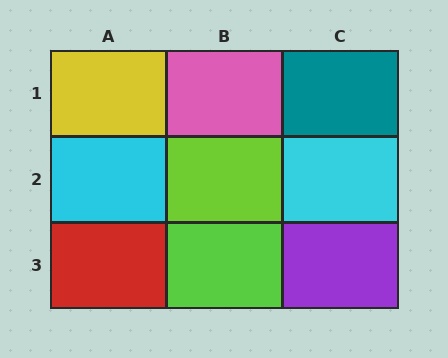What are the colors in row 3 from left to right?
Red, lime, purple.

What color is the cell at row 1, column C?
Teal.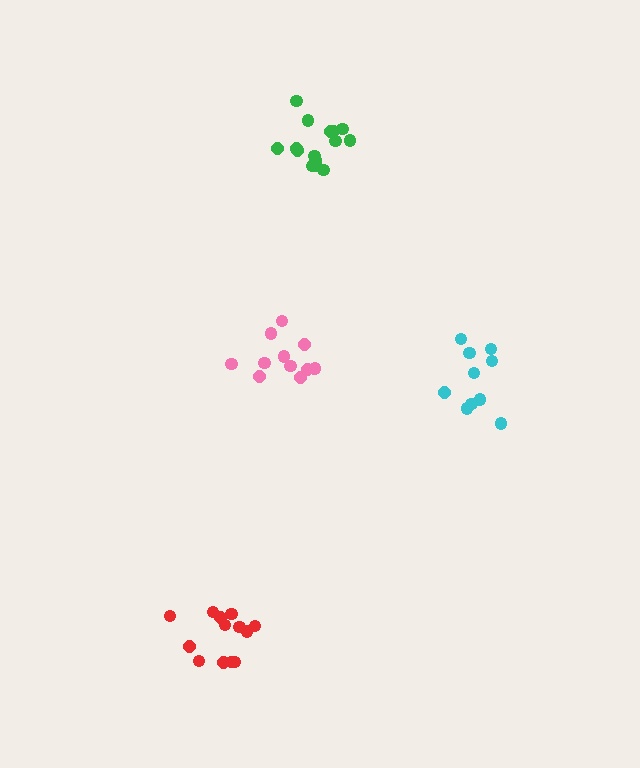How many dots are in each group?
Group 1: 10 dots, Group 2: 12 dots, Group 3: 13 dots, Group 4: 15 dots (50 total).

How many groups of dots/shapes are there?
There are 4 groups.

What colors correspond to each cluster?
The clusters are colored: cyan, pink, red, green.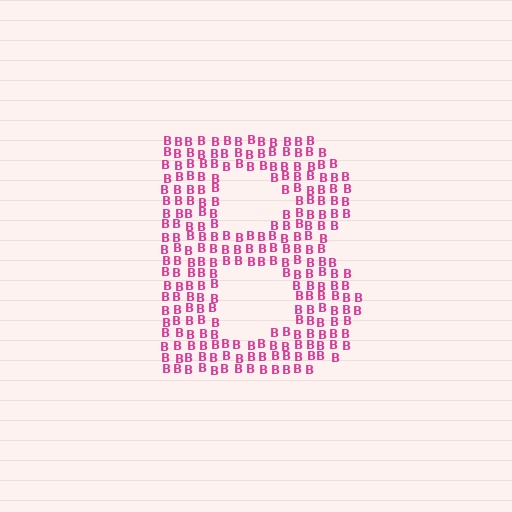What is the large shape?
The large shape is the letter B.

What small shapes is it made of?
It is made of small letter B's.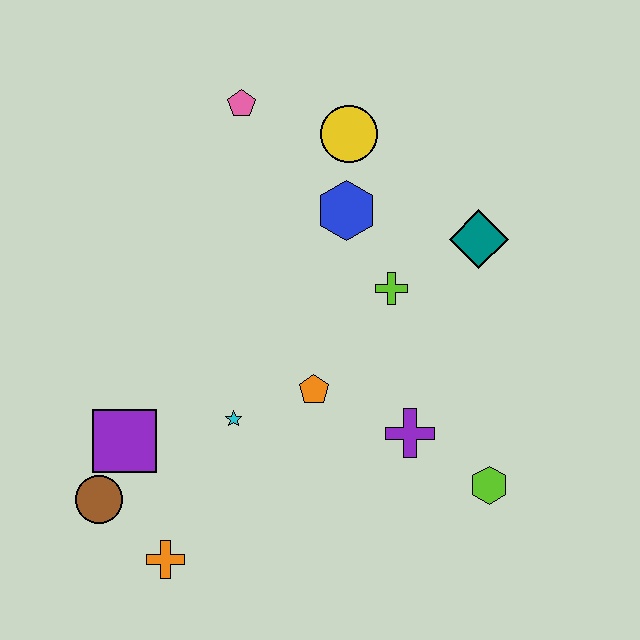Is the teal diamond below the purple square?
No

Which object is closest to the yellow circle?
The blue hexagon is closest to the yellow circle.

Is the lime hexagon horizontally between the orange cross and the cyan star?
No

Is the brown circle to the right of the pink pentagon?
No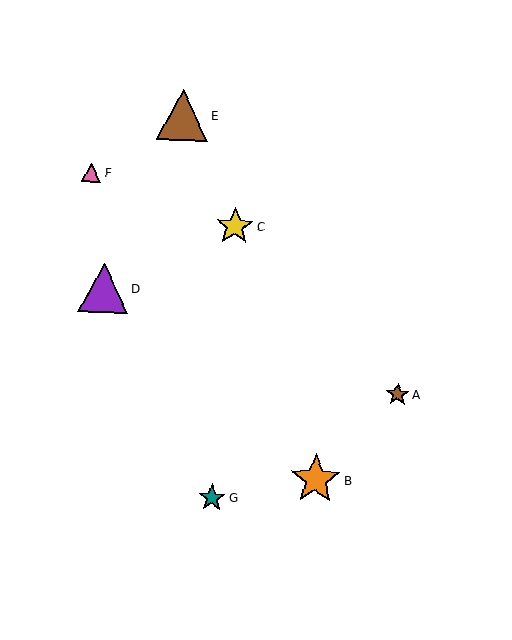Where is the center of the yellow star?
The center of the yellow star is at (235, 226).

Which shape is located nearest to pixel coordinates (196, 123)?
The brown triangle (labeled E) at (183, 115) is nearest to that location.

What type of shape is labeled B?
Shape B is an orange star.